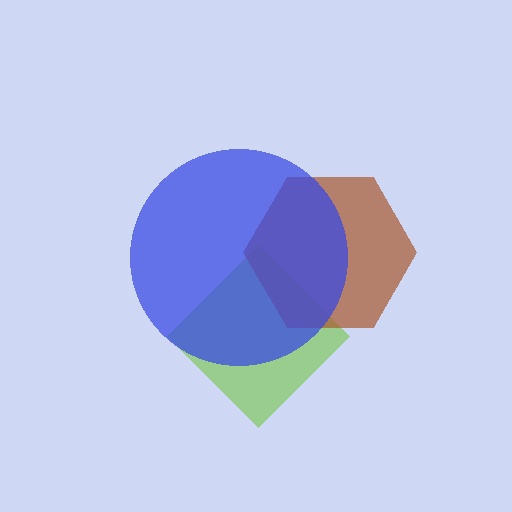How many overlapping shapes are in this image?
There are 3 overlapping shapes in the image.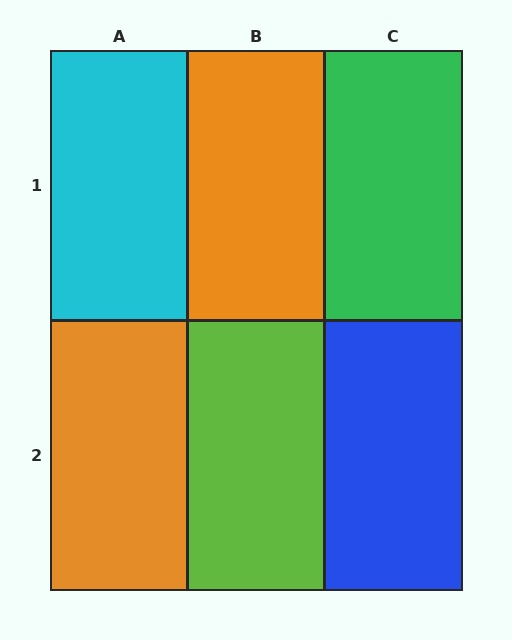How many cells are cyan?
1 cell is cyan.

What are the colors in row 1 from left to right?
Cyan, orange, green.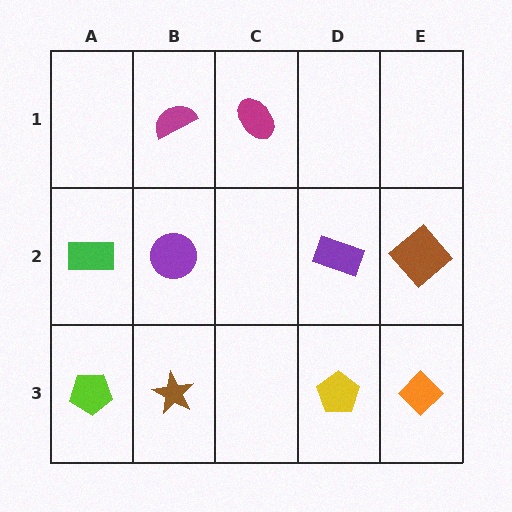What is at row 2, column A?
A green rectangle.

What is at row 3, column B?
A brown star.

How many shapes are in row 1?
2 shapes.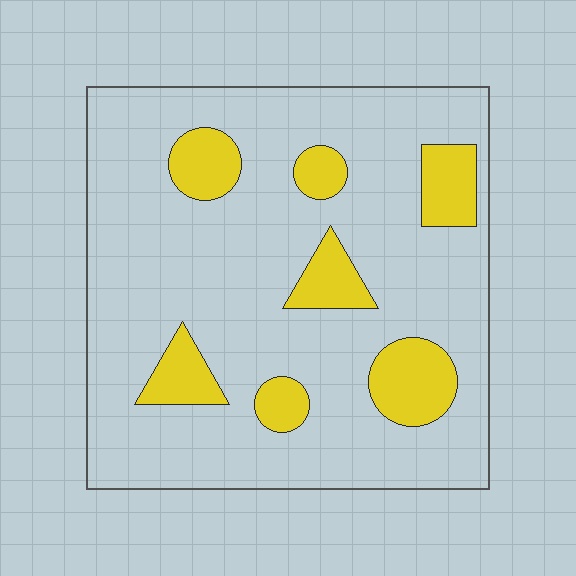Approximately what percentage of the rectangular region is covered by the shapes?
Approximately 15%.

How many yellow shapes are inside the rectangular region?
7.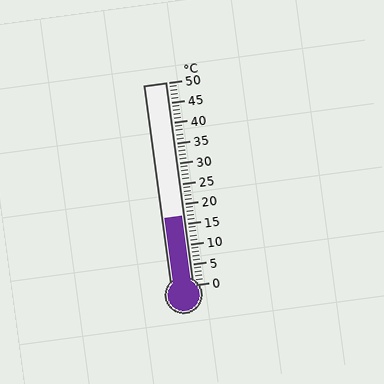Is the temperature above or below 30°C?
The temperature is below 30°C.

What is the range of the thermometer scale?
The thermometer scale ranges from 0°C to 50°C.